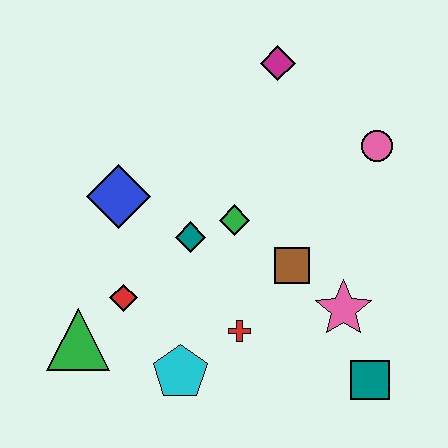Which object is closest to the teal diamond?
The green diamond is closest to the teal diamond.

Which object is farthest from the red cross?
The magenta diamond is farthest from the red cross.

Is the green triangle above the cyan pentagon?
Yes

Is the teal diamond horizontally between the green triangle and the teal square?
Yes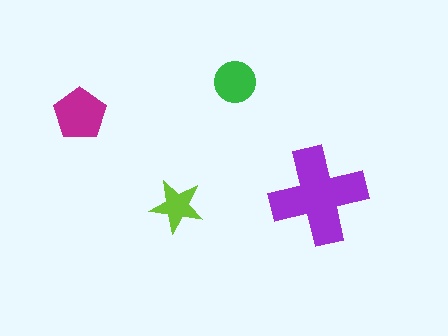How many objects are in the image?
There are 4 objects in the image.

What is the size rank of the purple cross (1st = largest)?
1st.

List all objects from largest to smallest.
The purple cross, the magenta pentagon, the green circle, the lime star.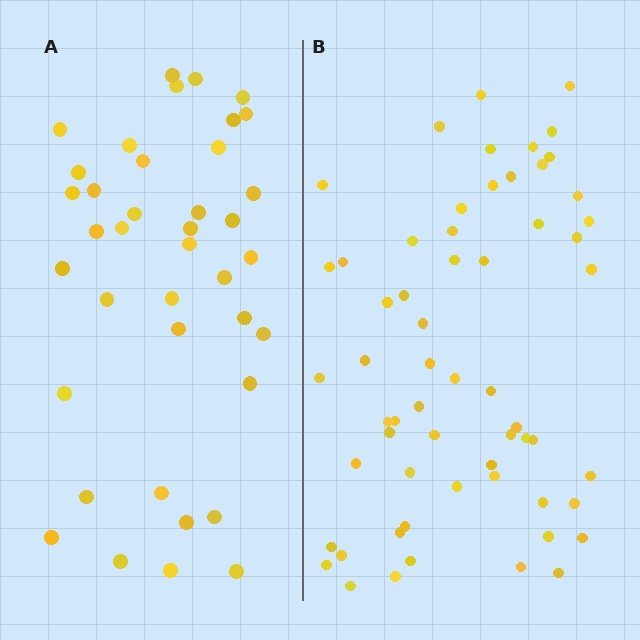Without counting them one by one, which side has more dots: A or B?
Region B (the right region) has more dots.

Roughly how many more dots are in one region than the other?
Region B has approximately 20 more dots than region A.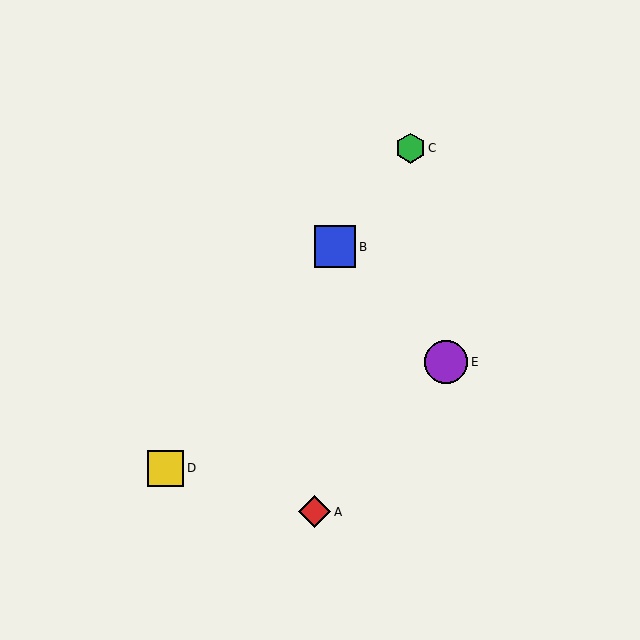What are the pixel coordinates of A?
Object A is at (315, 512).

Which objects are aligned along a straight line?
Objects B, C, D are aligned along a straight line.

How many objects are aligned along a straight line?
3 objects (B, C, D) are aligned along a straight line.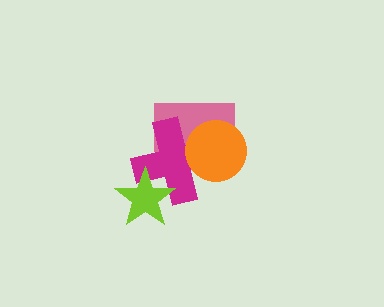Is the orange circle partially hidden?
No, no other shape covers it.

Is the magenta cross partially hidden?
Yes, it is partially covered by another shape.